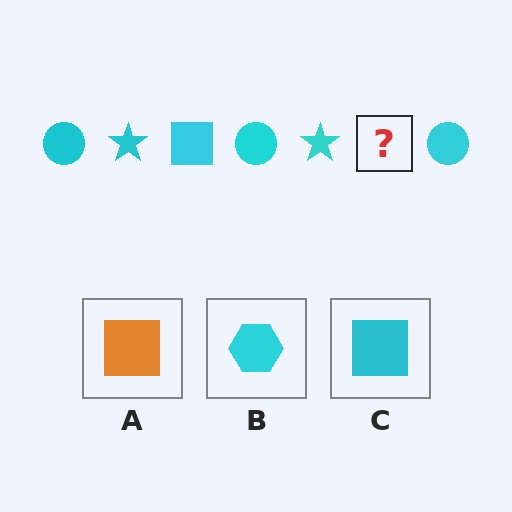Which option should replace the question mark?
Option C.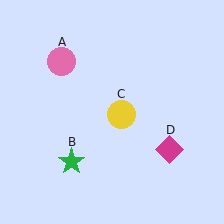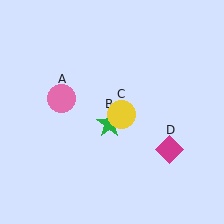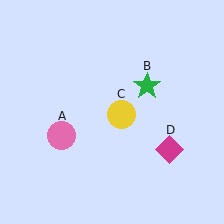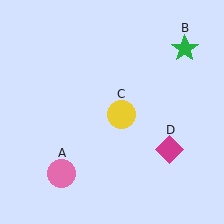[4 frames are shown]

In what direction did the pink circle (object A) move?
The pink circle (object A) moved down.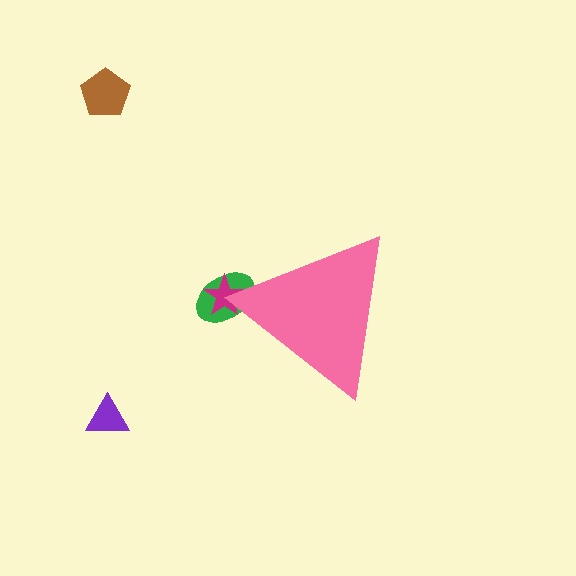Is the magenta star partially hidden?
Yes, the magenta star is partially hidden behind the pink triangle.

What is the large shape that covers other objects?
A pink triangle.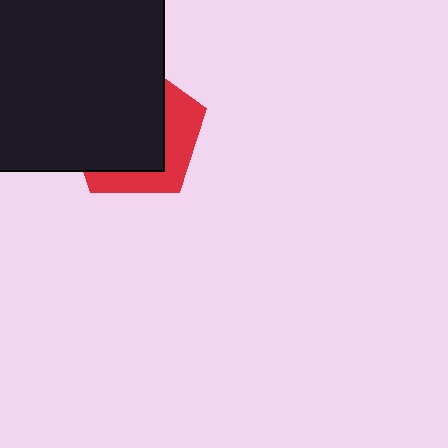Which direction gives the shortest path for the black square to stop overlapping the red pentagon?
Moving toward the upper-left gives the shortest separation.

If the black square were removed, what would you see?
You would see the complete red pentagon.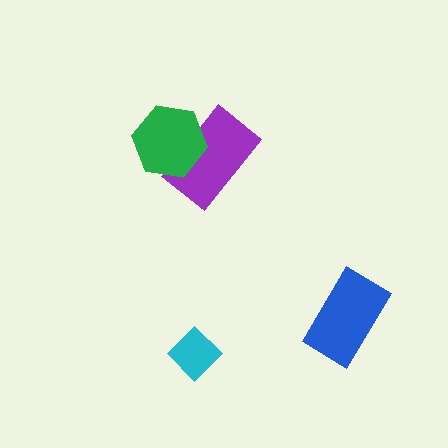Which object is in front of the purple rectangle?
The green hexagon is in front of the purple rectangle.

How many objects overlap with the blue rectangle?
0 objects overlap with the blue rectangle.